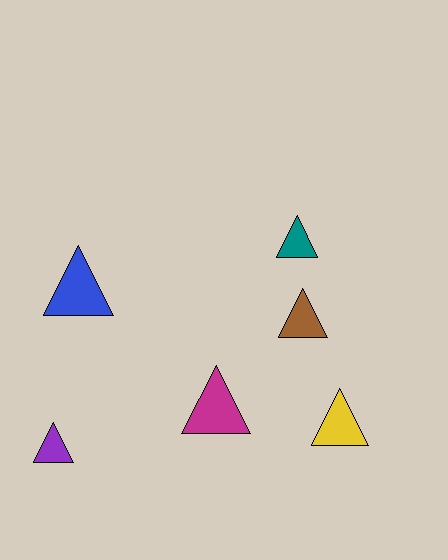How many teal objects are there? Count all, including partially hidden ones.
There is 1 teal object.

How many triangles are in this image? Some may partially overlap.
There are 6 triangles.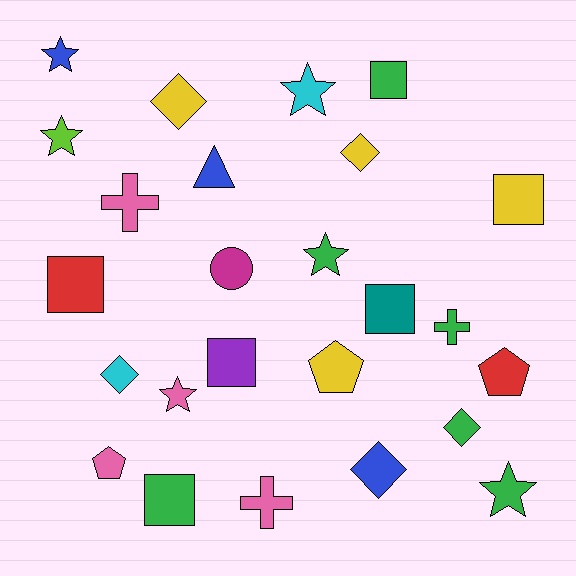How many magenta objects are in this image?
There is 1 magenta object.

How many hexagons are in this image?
There are no hexagons.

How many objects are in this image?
There are 25 objects.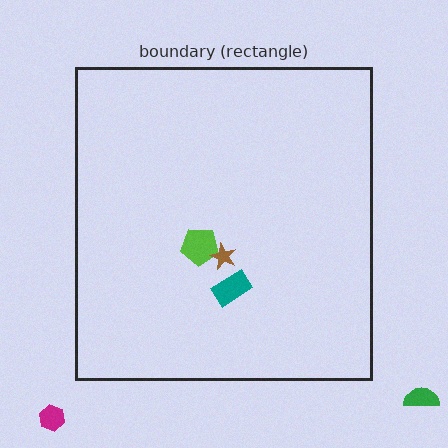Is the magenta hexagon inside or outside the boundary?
Outside.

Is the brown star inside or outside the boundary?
Inside.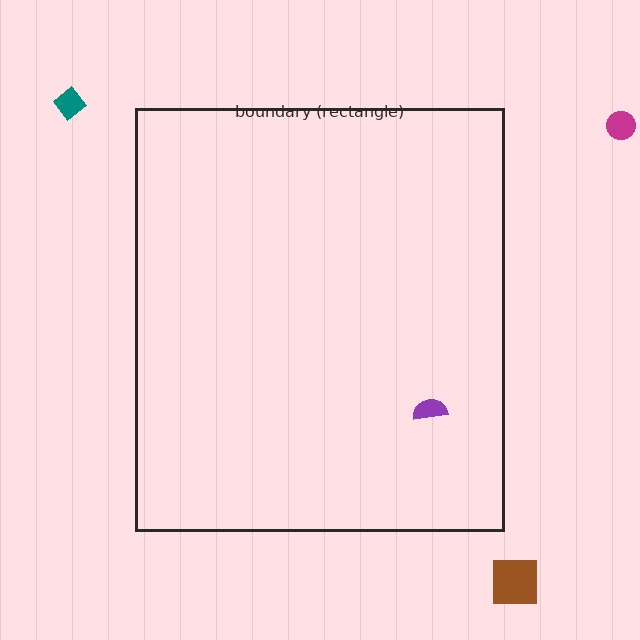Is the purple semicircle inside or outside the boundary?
Inside.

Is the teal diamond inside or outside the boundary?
Outside.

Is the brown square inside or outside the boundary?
Outside.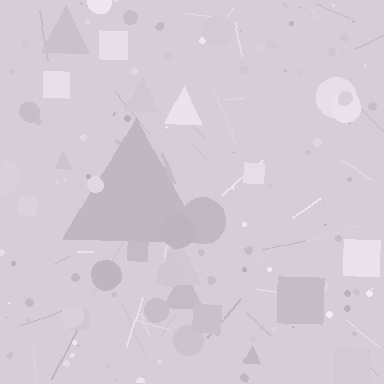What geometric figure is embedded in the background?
A triangle is embedded in the background.